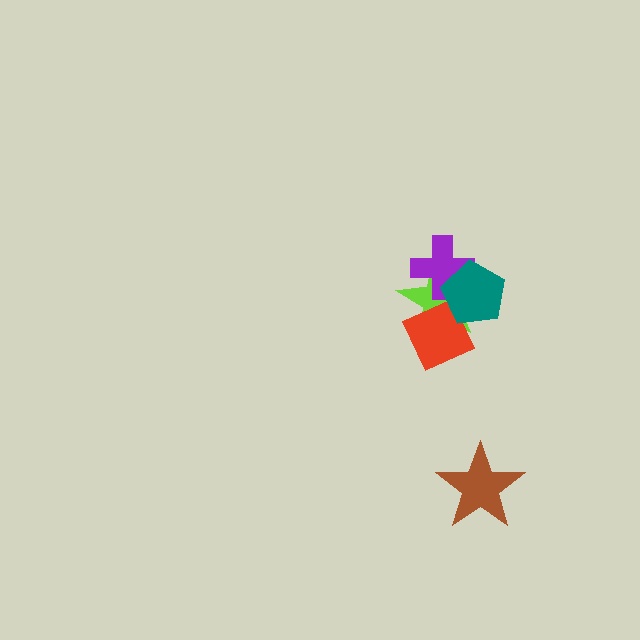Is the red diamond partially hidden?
Yes, it is partially covered by another shape.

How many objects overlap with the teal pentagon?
3 objects overlap with the teal pentagon.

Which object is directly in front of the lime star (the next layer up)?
The red diamond is directly in front of the lime star.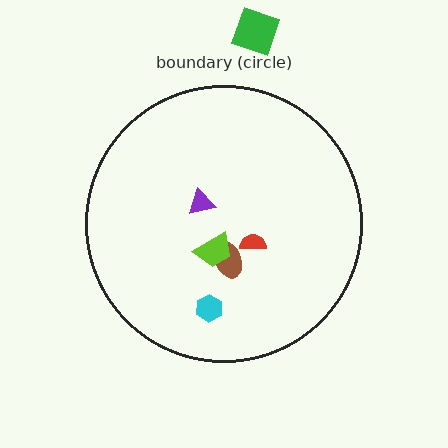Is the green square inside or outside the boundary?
Outside.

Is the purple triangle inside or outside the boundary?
Inside.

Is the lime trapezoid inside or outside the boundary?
Inside.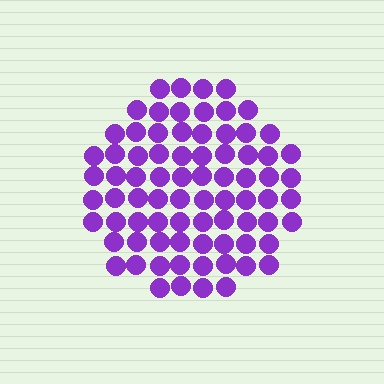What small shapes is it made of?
It is made of small circles.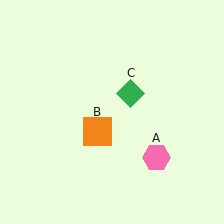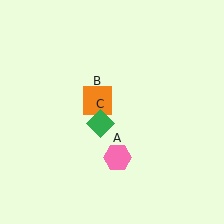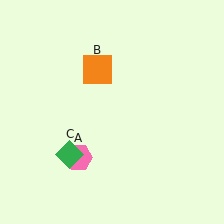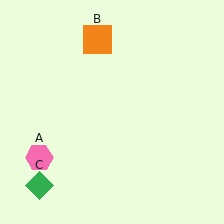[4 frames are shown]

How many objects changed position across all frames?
3 objects changed position: pink hexagon (object A), orange square (object B), green diamond (object C).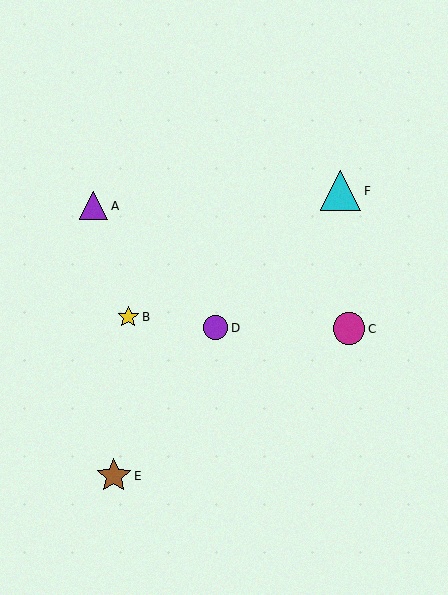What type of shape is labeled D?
Shape D is a purple circle.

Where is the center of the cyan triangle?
The center of the cyan triangle is at (341, 191).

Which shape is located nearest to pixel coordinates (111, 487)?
The brown star (labeled E) at (114, 475) is nearest to that location.